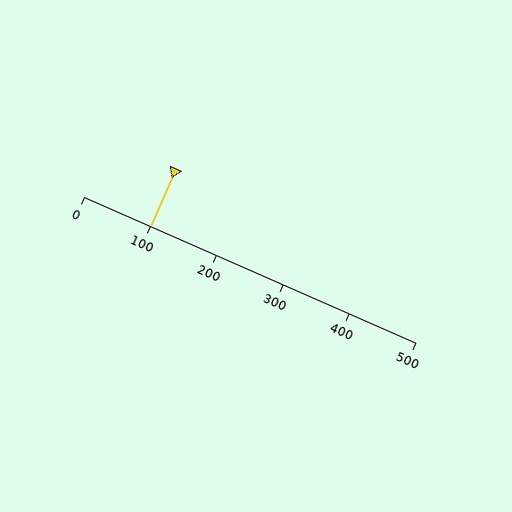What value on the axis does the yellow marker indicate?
The marker indicates approximately 100.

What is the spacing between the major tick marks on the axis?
The major ticks are spaced 100 apart.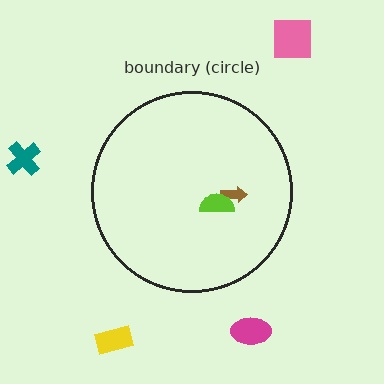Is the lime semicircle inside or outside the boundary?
Inside.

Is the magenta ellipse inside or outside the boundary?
Outside.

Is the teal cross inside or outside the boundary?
Outside.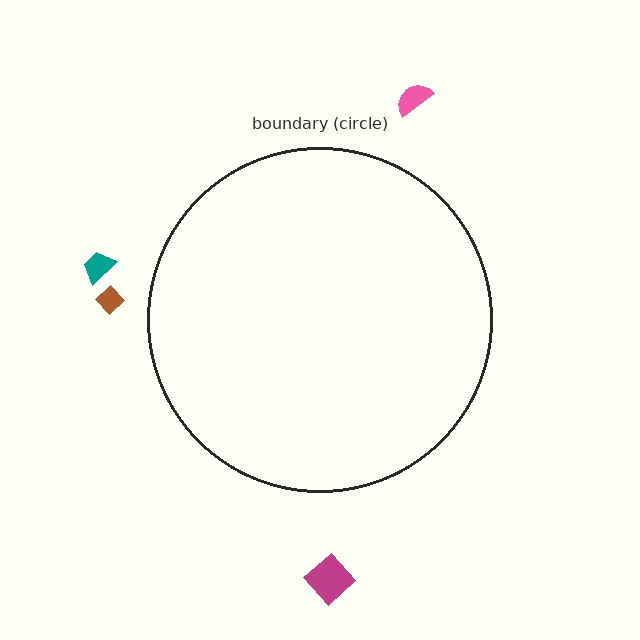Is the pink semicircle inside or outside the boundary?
Outside.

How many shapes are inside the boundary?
0 inside, 4 outside.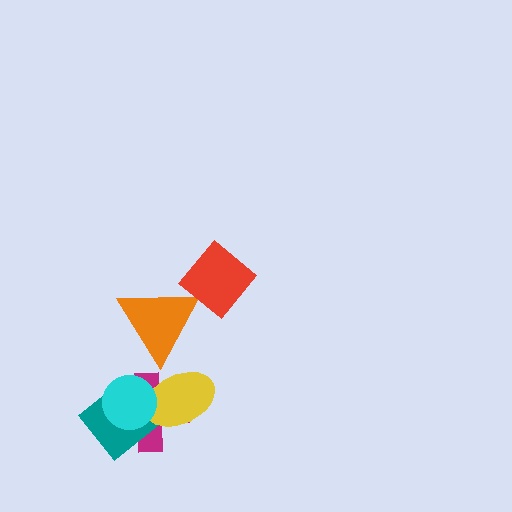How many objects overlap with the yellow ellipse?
2 objects overlap with the yellow ellipse.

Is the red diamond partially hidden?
No, no other shape covers it.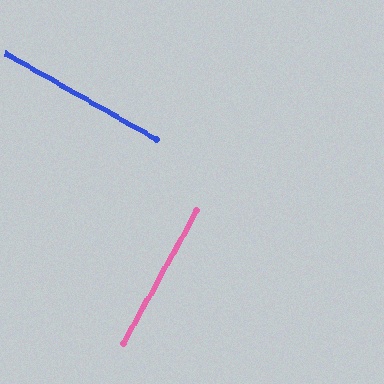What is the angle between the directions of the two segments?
Approximately 89 degrees.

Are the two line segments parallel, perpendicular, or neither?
Perpendicular — they meet at approximately 89°.